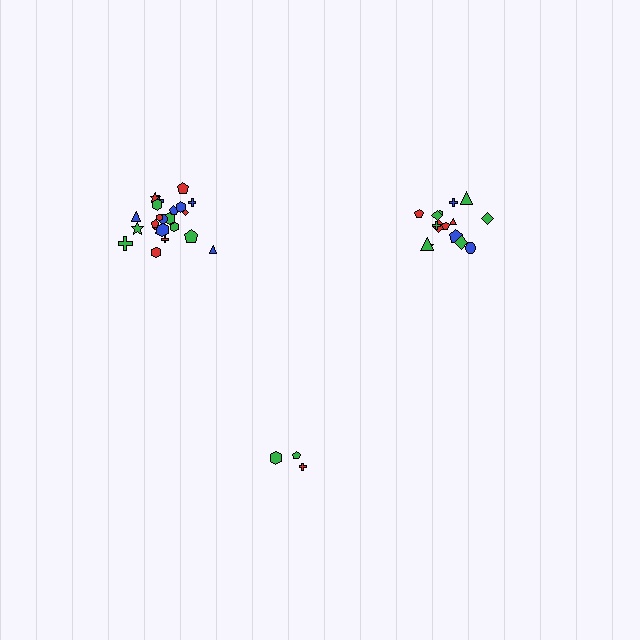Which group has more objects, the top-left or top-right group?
The top-left group.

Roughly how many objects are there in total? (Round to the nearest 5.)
Roughly 40 objects in total.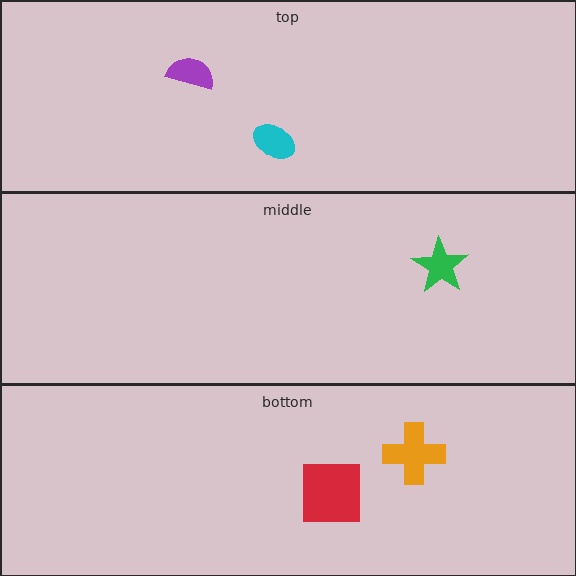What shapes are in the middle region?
The green star.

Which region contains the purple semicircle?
The top region.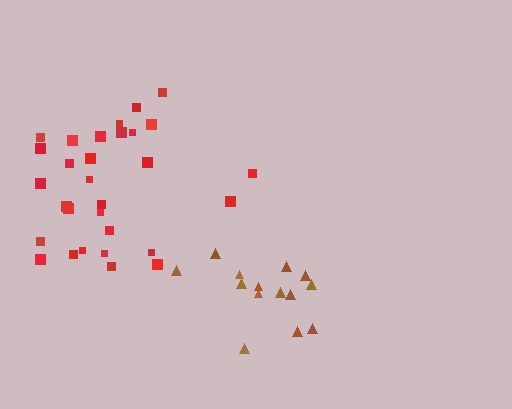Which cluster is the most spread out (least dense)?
Red.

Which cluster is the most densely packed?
Brown.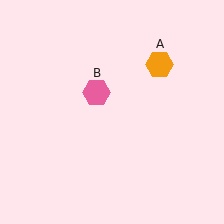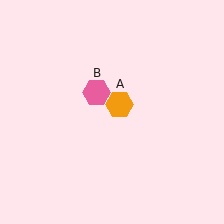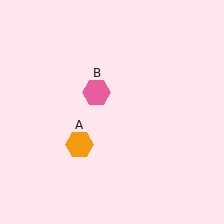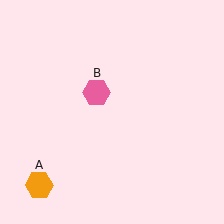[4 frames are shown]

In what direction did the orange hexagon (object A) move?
The orange hexagon (object A) moved down and to the left.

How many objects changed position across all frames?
1 object changed position: orange hexagon (object A).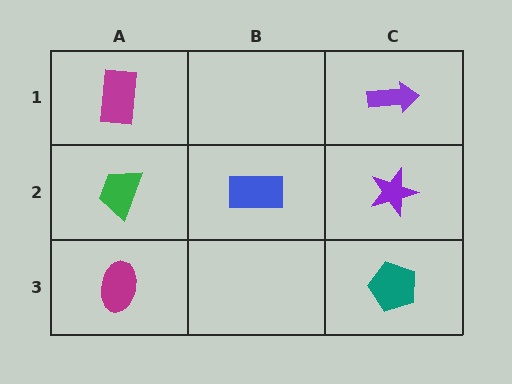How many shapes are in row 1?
2 shapes.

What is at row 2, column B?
A blue rectangle.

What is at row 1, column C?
A purple arrow.